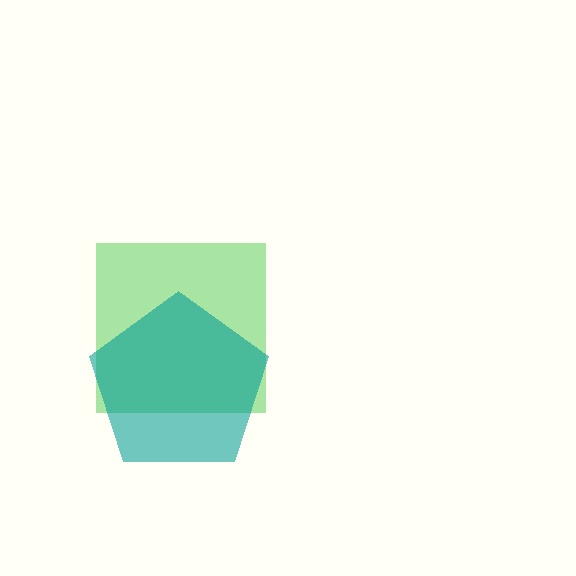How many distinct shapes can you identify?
There are 2 distinct shapes: a green square, a teal pentagon.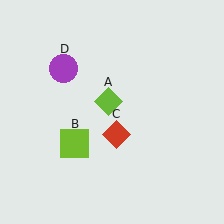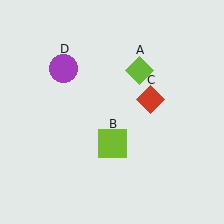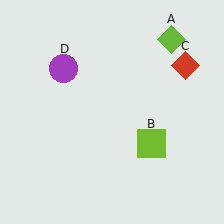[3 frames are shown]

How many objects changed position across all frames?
3 objects changed position: lime diamond (object A), lime square (object B), red diamond (object C).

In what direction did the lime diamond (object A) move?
The lime diamond (object A) moved up and to the right.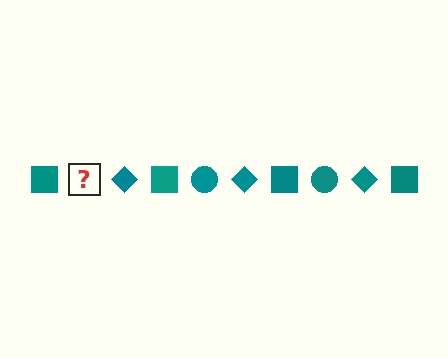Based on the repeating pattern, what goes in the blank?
The blank should be a teal circle.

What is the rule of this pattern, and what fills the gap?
The rule is that the pattern cycles through square, circle, diamond shapes in teal. The gap should be filled with a teal circle.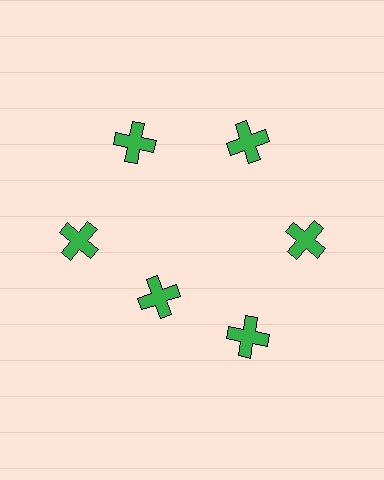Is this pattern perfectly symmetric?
No. The 6 green crosses are arranged in a ring, but one element near the 7 o'clock position is pulled inward toward the center, breaking the 6-fold rotational symmetry.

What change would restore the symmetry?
The symmetry would be restored by moving it outward, back onto the ring so that all 6 crosses sit at equal angles and equal distance from the center.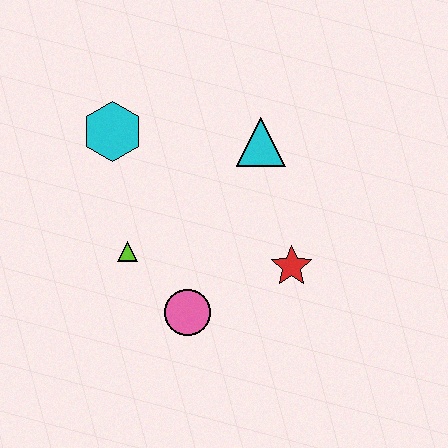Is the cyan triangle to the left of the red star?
Yes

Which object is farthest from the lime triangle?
The cyan triangle is farthest from the lime triangle.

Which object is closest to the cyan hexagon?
The lime triangle is closest to the cyan hexagon.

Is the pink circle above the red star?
No